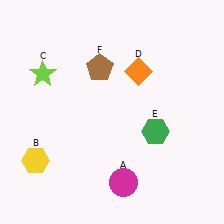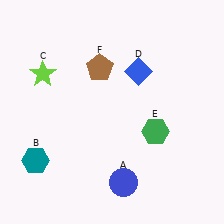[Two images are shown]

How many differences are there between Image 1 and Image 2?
There are 3 differences between the two images.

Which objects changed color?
A changed from magenta to blue. B changed from yellow to teal. D changed from orange to blue.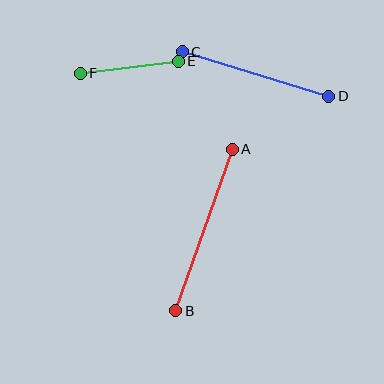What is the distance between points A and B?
The distance is approximately 171 pixels.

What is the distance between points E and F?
The distance is approximately 99 pixels.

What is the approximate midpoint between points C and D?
The midpoint is at approximately (255, 74) pixels.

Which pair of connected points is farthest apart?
Points A and B are farthest apart.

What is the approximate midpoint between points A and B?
The midpoint is at approximately (204, 230) pixels.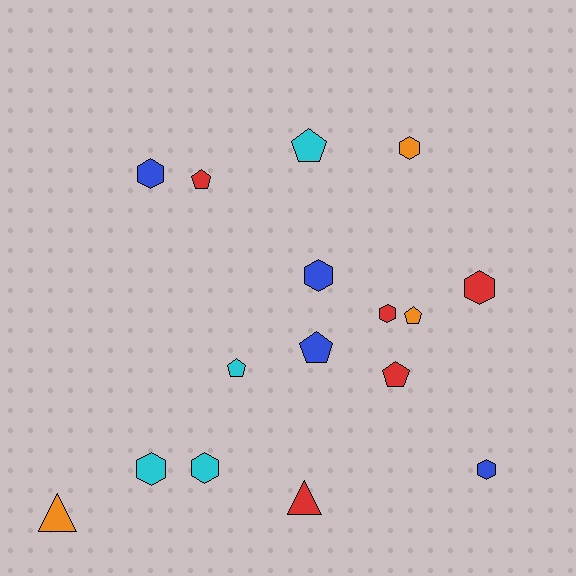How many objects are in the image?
There are 16 objects.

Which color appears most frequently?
Red, with 5 objects.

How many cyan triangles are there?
There are no cyan triangles.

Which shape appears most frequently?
Hexagon, with 8 objects.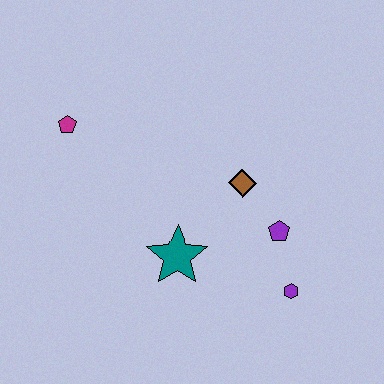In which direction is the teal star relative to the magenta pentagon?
The teal star is below the magenta pentagon.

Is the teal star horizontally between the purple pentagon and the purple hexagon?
No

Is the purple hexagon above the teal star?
No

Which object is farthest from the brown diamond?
The magenta pentagon is farthest from the brown diamond.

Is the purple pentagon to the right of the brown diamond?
Yes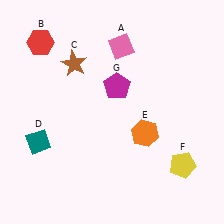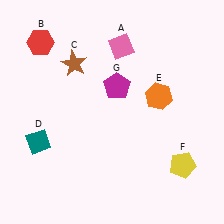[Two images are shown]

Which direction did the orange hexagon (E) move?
The orange hexagon (E) moved up.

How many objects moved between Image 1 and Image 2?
1 object moved between the two images.